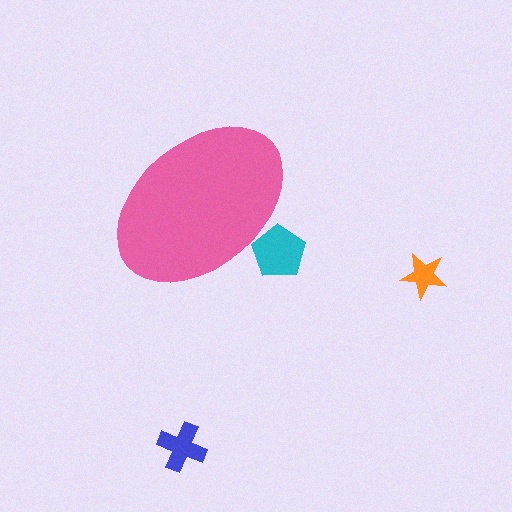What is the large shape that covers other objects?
A pink ellipse.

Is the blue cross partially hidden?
No, the blue cross is fully visible.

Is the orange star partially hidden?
No, the orange star is fully visible.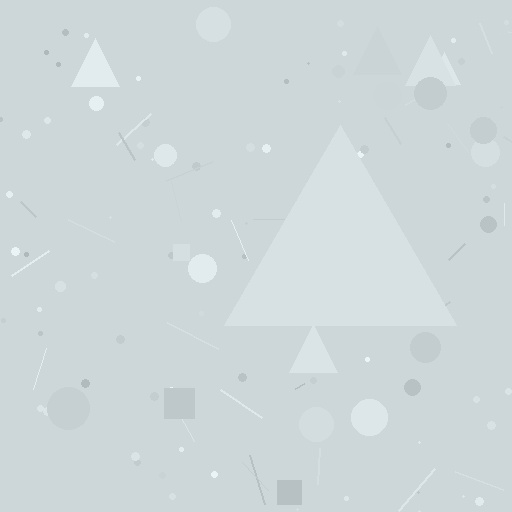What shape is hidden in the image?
A triangle is hidden in the image.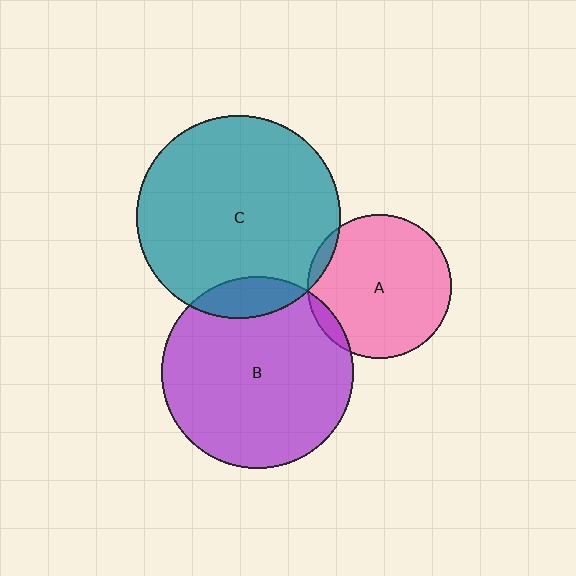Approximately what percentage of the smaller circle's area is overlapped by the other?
Approximately 5%.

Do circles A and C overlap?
Yes.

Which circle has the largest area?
Circle C (teal).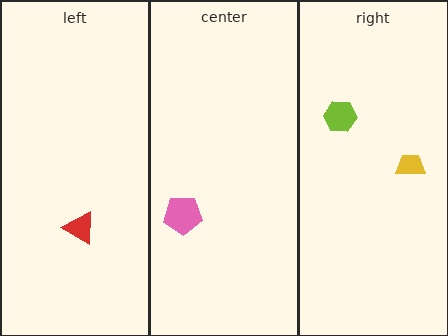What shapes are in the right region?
The lime hexagon, the yellow trapezoid.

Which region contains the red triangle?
The left region.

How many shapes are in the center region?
1.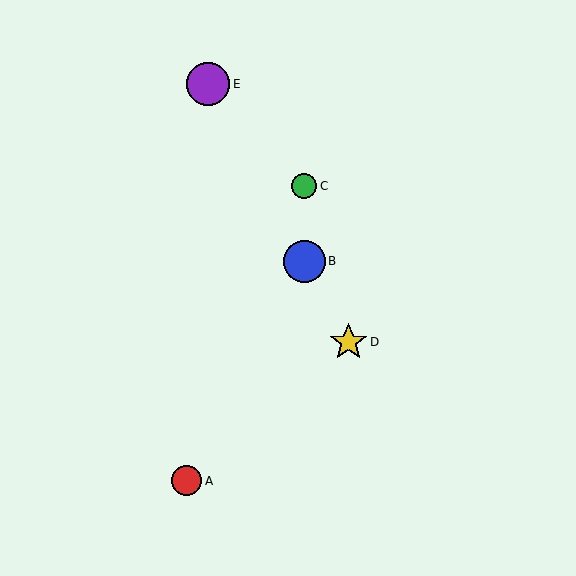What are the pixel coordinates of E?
Object E is at (208, 84).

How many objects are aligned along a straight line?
3 objects (B, D, E) are aligned along a straight line.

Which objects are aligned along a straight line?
Objects B, D, E are aligned along a straight line.